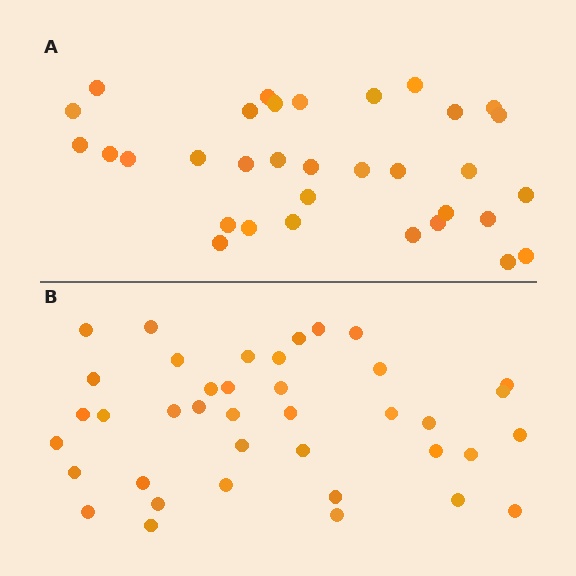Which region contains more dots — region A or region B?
Region B (the bottom region) has more dots.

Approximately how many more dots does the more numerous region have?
Region B has about 6 more dots than region A.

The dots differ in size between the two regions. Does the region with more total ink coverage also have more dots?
No. Region A has more total ink coverage because its dots are larger, but region B actually contains more individual dots. Total area can be misleading — the number of items is what matters here.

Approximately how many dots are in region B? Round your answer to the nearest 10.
About 40 dots. (The exact count is 39, which rounds to 40.)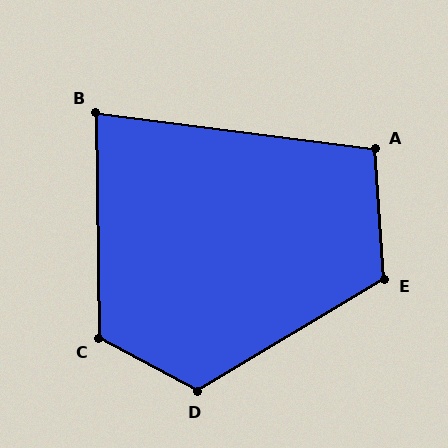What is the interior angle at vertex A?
Approximately 101 degrees (obtuse).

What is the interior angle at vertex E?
Approximately 117 degrees (obtuse).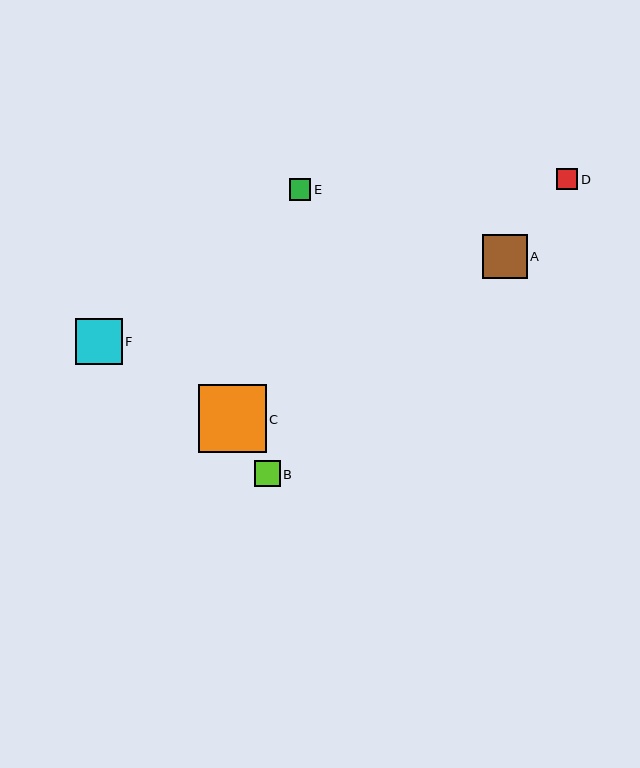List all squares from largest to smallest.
From largest to smallest: C, F, A, B, E, D.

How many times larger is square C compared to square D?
Square C is approximately 3.3 times the size of square D.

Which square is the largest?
Square C is the largest with a size of approximately 68 pixels.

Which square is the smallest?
Square D is the smallest with a size of approximately 21 pixels.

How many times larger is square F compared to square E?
Square F is approximately 2.2 times the size of square E.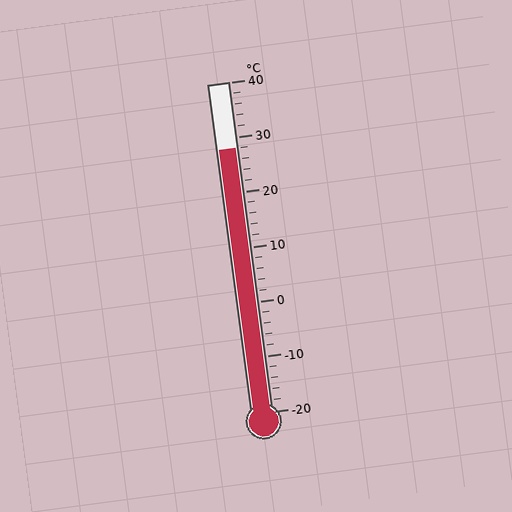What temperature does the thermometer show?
The thermometer shows approximately 28°C.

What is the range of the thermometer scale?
The thermometer scale ranges from -20°C to 40°C.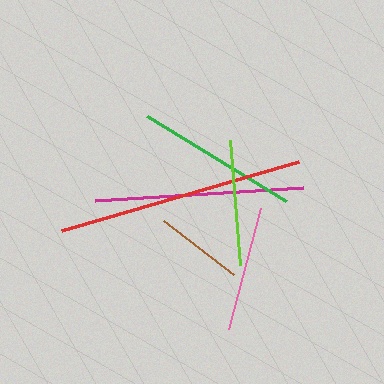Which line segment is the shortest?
The brown line is the shortest at approximately 89 pixels.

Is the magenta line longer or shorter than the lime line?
The magenta line is longer than the lime line.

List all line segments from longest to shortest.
From longest to shortest: red, magenta, green, lime, pink, brown.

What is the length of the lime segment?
The lime segment is approximately 125 pixels long.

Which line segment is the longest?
The red line is the longest at approximately 247 pixels.